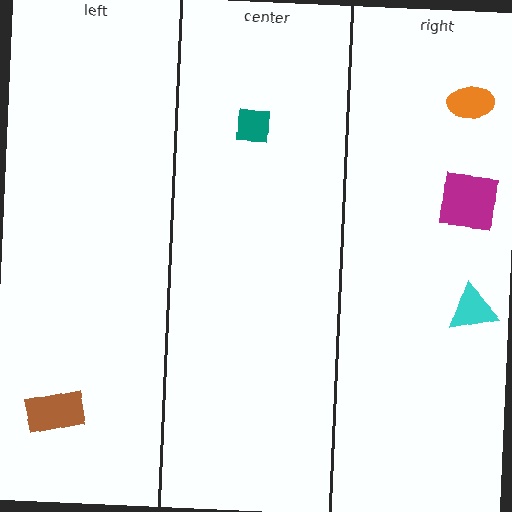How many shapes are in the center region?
1.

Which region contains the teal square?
The center region.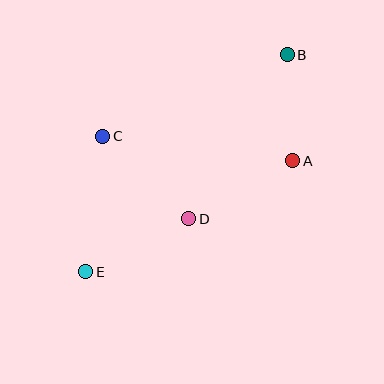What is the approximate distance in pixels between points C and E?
The distance between C and E is approximately 137 pixels.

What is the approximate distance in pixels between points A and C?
The distance between A and C is approximately 192 pixels.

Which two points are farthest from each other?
Points B and E are farthest from each other.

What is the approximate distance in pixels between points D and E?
The distance between D and E is approximately 116 pixels.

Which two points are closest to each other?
Points A and B are closest to each other.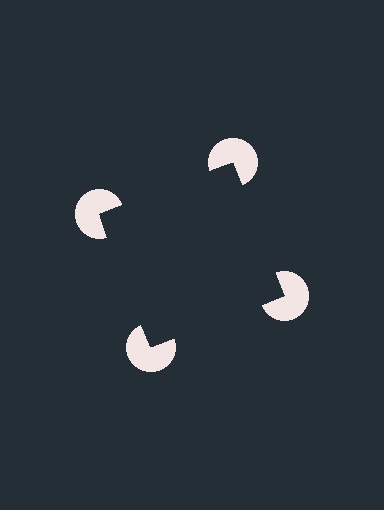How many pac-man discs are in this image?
There are 4 — one at each vertex of the illusory square.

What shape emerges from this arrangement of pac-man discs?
An illusory square — its edges are inferred from the aligned wedge cuts in the pac-man discs, not physically drawn.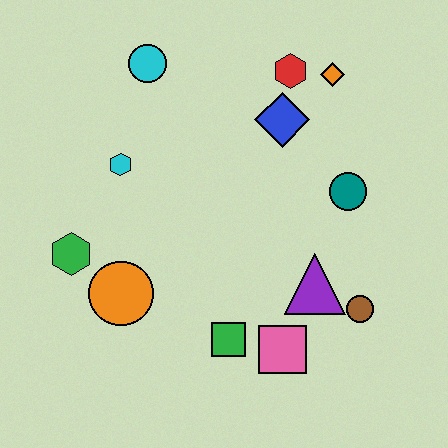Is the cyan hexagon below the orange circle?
No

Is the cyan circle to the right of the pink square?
No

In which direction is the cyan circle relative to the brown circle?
The cyan circle is above the brown circle.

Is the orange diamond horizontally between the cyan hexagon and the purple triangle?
No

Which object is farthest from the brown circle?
The cyan circle is farthest from the brown circle.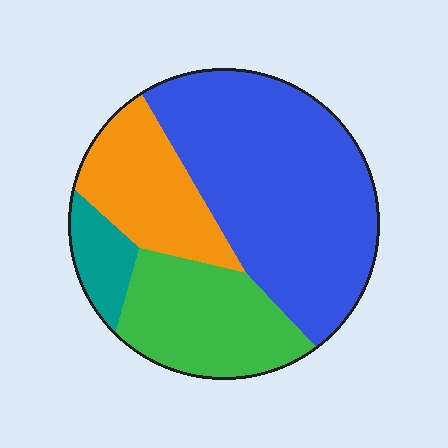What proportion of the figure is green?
Green covers 23% of the figure.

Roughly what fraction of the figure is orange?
Orange takes up about one fifth (1/5) of the figure.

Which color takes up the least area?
Teal, at roughly 10%.